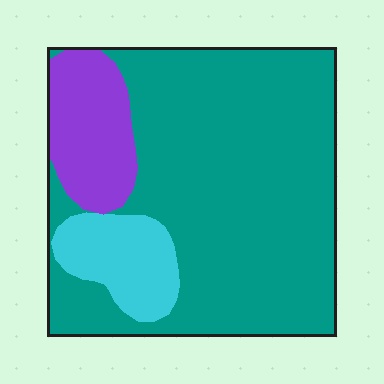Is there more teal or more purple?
Teal.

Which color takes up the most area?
Teal, at roughly 75%.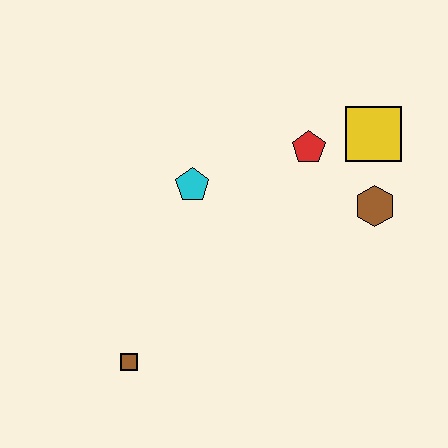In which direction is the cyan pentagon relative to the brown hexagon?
The cyan pentagon is to the left of the brown hexagon.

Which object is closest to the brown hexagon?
The yellow square is closest to the brown hexagon.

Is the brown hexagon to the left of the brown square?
No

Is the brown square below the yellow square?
Yes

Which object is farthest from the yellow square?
The brown square is farthest from the yellow square.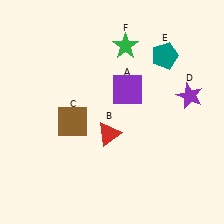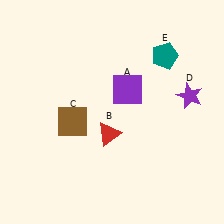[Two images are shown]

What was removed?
The green star (F) was removed in Image 2.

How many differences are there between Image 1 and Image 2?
There is 1 difference between the two images.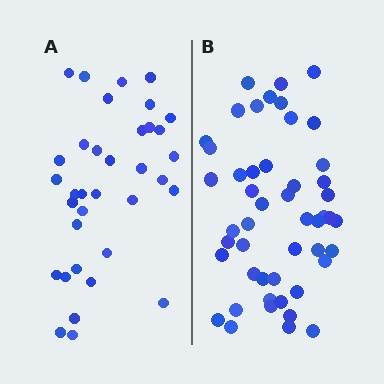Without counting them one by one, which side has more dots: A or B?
Region B (the right region) has more dots.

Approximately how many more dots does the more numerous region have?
Region B has approximately 15 more dots than region A.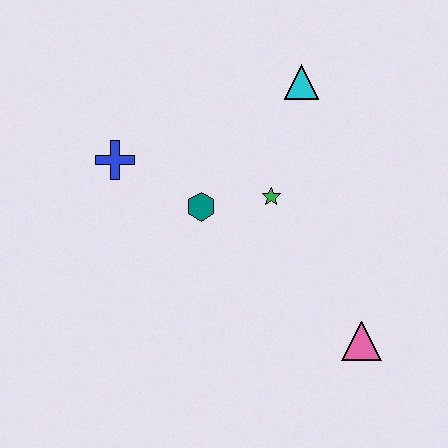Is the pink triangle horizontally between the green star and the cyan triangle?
No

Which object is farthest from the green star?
The pink triangle is farthest from the green star.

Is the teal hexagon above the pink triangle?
Yes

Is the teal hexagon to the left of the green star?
Yes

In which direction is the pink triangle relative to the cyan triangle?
The pink triangle is below the cyan triangle.